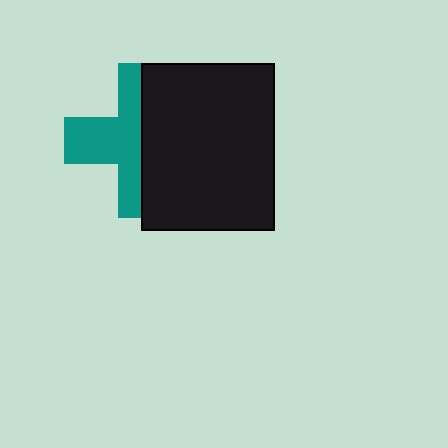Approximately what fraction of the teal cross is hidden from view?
Roughly 50% of the teal cross is hidden behind the black rectangle.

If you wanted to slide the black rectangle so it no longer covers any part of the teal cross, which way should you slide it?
Slide it right — that is the most direct way to separate the two shapes.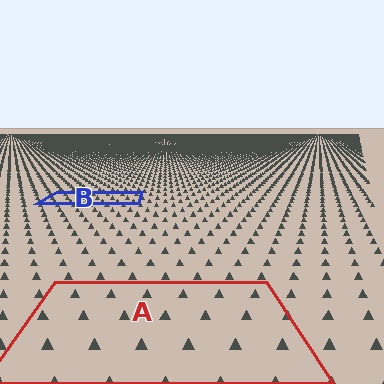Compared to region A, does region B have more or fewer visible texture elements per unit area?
Region B has more texture elements per unit area — they are packed more densely because it is farther away.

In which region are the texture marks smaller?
The texture marks are smaller in region B, because it is farther away.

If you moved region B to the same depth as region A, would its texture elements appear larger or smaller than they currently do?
They would appear larger. At a closer depth, the same texture elements are projected at a bigger on-screen size.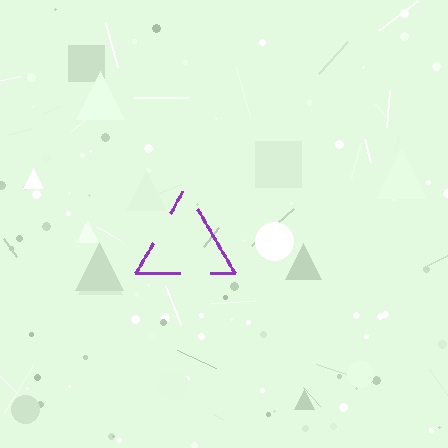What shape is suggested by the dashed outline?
The dashed outline suggests a triangle.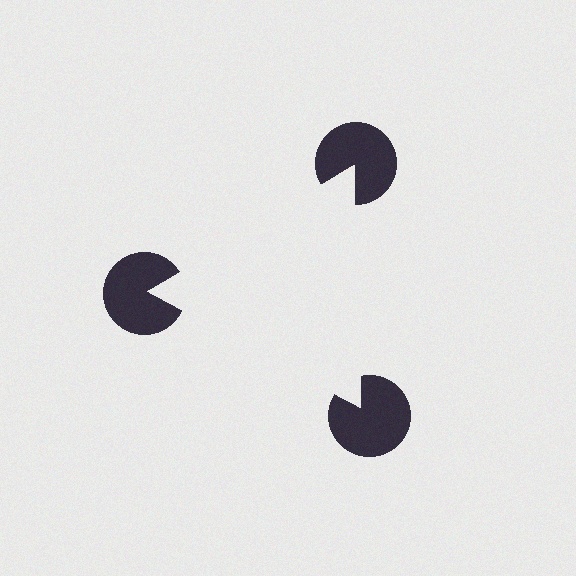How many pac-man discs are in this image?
There are 3 — one at each vertex of the illusory triangle.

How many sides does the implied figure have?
3 sides.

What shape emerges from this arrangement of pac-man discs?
An illusory triangle — its edges are inferred from the aligned wedge cuts in the pac-man discs, not physically drawn.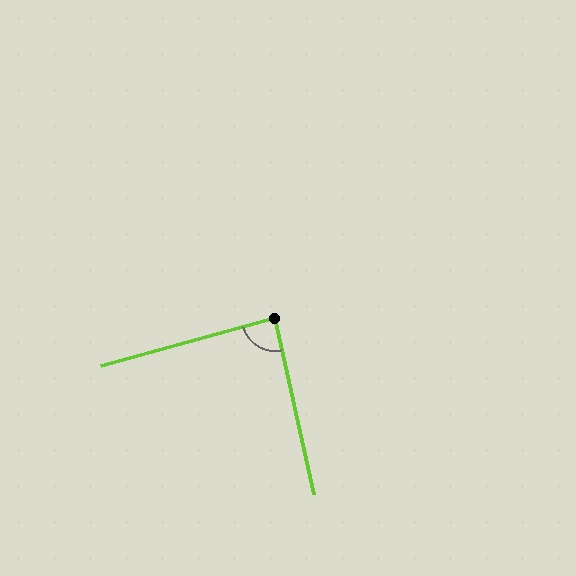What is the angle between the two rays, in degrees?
Approximately 87 degrees.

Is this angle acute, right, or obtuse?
It is approximately a right angle.